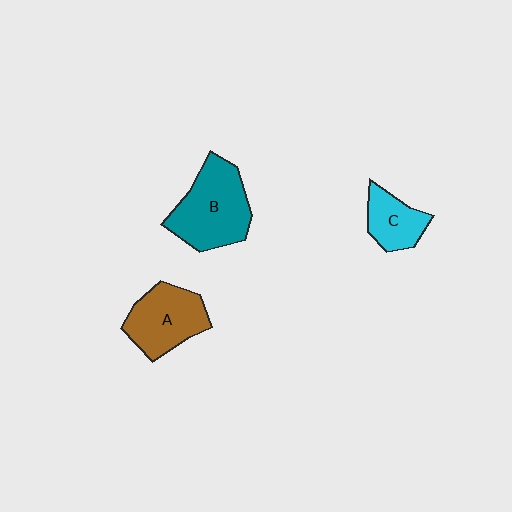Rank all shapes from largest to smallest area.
From largest to smallest: B (teal), A (brown), C (cyan).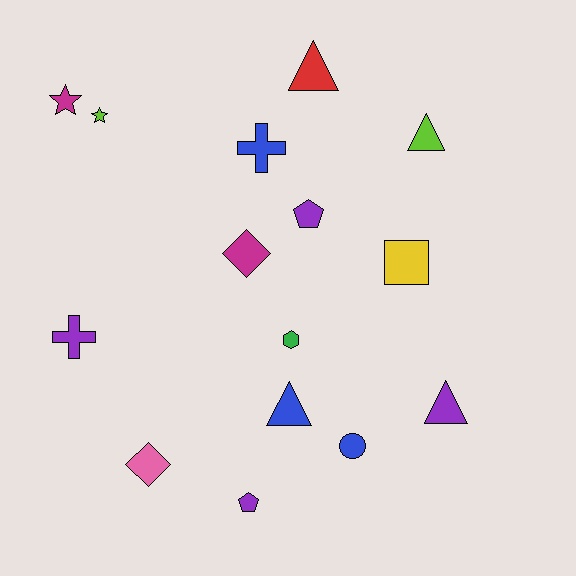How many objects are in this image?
There are 15 objects.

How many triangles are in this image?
There are 4 triangles.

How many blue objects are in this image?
There are 3 blue objects.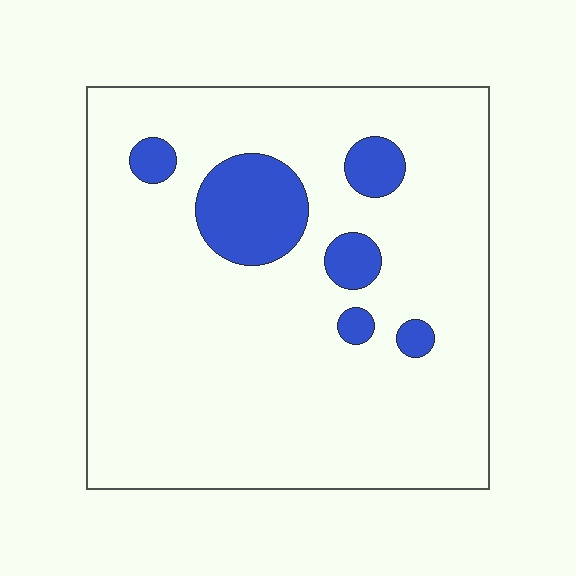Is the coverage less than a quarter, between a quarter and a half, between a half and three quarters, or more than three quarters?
Less than a quarter.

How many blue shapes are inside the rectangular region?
6.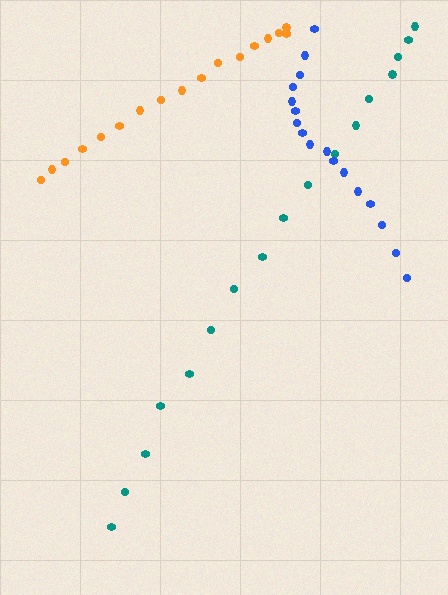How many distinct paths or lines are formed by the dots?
There are 3 distinct paths.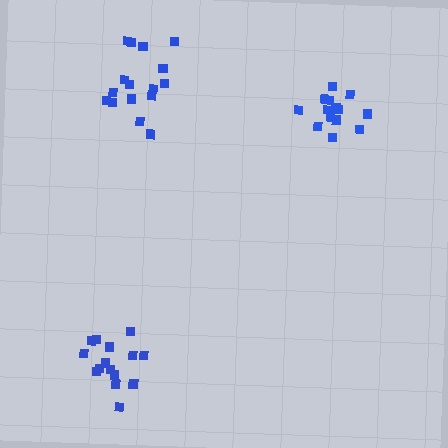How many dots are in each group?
Group 1: 16 dots, Group 2: 16 dots, Group 3: 15 dots (47 total).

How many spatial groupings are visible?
There are 3 spatial groupings.